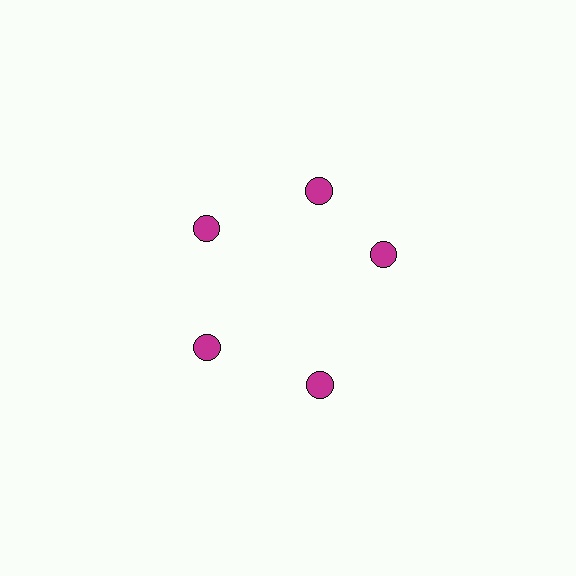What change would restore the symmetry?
The symmetry would be restored by rotating it back into even spacing with its neighbors so that all 5 circles sit at equal angles and equal distance from the center.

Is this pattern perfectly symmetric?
No. The 5 magenta circles are arranged in a ring, but one element near the 3 o'clock position is rotated out of alignment along the ring, breaking the 5-fold rotational symmetry.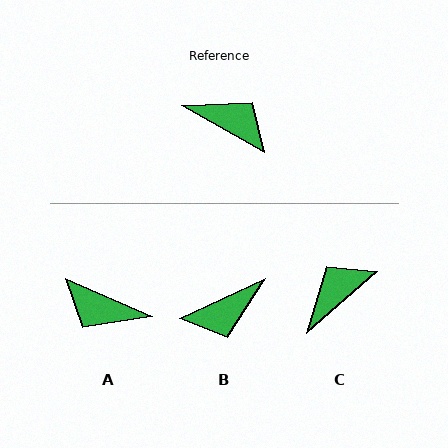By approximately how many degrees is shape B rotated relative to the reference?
Approximately 125 degrees clockwise.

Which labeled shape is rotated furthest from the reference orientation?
A, about 174 degrees away.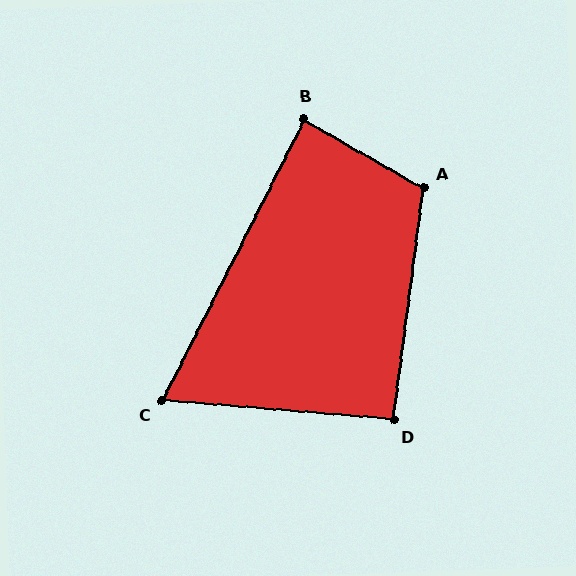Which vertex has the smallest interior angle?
C, at approximately 68 degrees.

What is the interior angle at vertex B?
Approximately 87 degrees (approximately right).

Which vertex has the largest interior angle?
A, at approximately 112 degrees.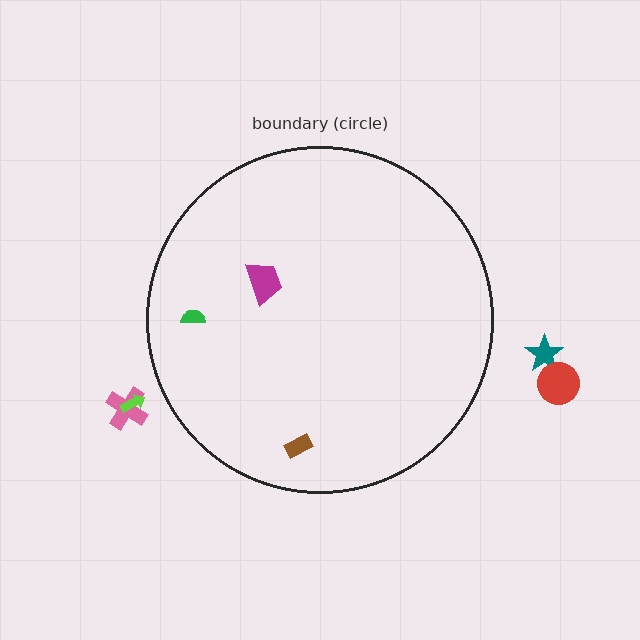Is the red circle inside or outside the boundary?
Outside.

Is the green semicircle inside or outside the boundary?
Inside.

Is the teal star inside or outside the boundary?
Outside.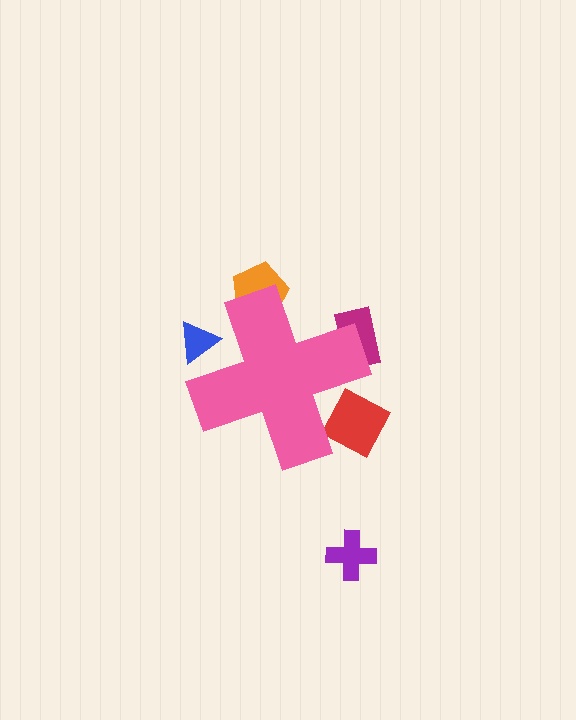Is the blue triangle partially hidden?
Yes, the blue triangle is partially hidden behind the pink cross.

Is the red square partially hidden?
Yes, the red square is partially hidden behind the pink cross.